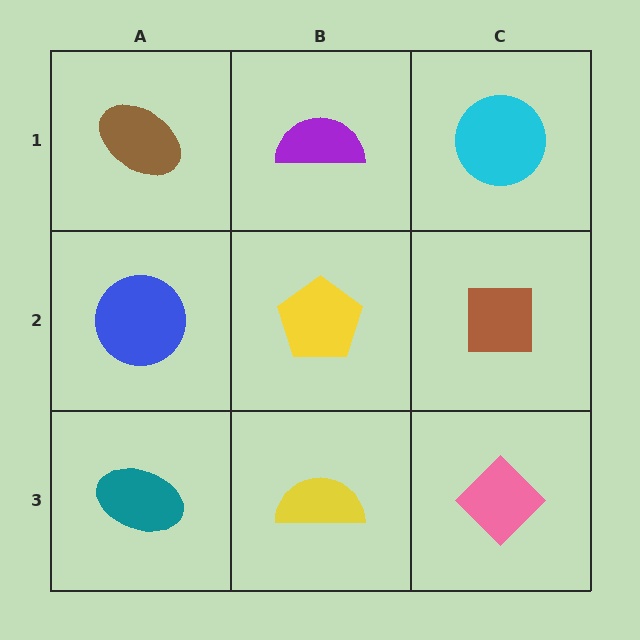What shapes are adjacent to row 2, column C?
A cyan circle (row 1, column C), a pink diamond (row 3, column C), a yellow pentagon (row 2, column B).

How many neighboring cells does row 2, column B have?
4.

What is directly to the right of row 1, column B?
A cyan circle.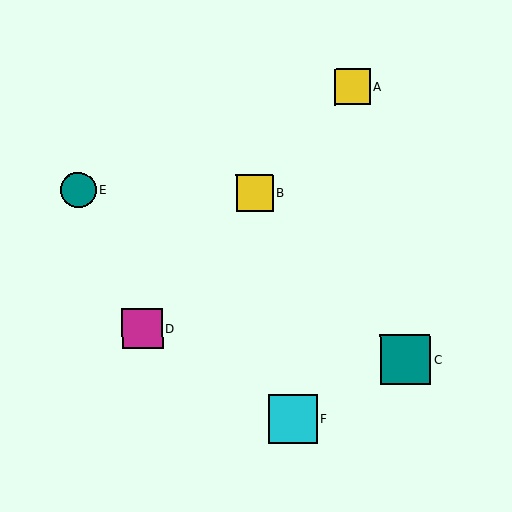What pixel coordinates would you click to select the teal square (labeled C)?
Click at (405, 360) to select the teal square C.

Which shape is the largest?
The teal square (labeled C) is the largest.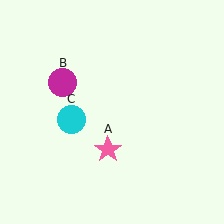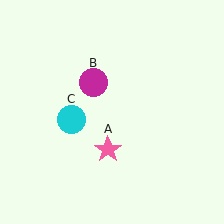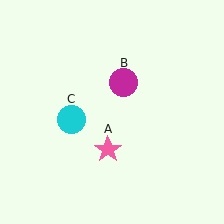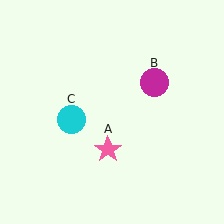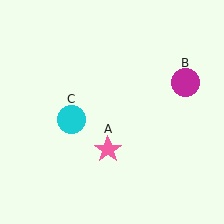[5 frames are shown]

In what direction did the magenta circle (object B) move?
The magenta circle (object B) moved right.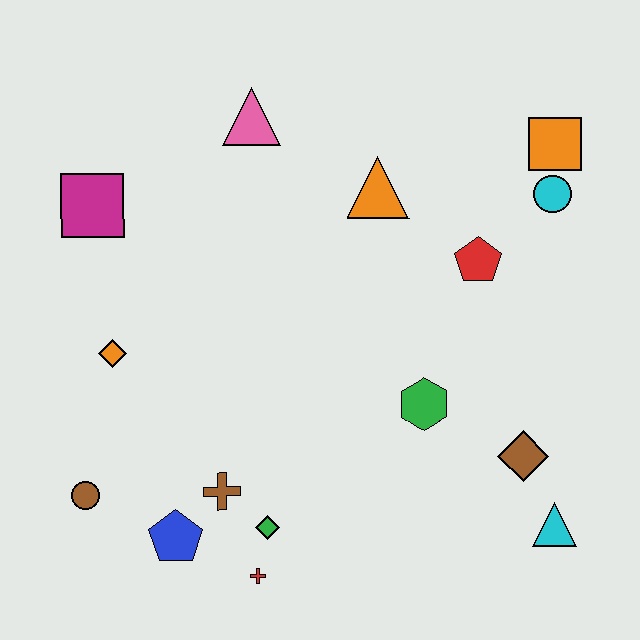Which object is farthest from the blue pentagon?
The orange square is farthest from the blue pentagon.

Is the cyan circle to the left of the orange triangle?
No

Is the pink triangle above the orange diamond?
Yes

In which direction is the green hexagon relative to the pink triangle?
The green hexagon is below the pink triangle.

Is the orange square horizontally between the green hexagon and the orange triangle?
No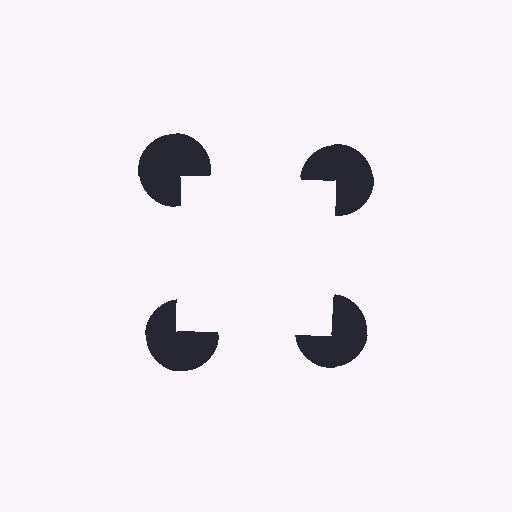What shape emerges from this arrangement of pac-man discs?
An illusory square — its edges are inferred from the aligned wedge cuts in the pac-man discs, not physically drawn.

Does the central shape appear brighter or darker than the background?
It typically appears slightly brighter than the background, even though no actual brightness change is drawn.